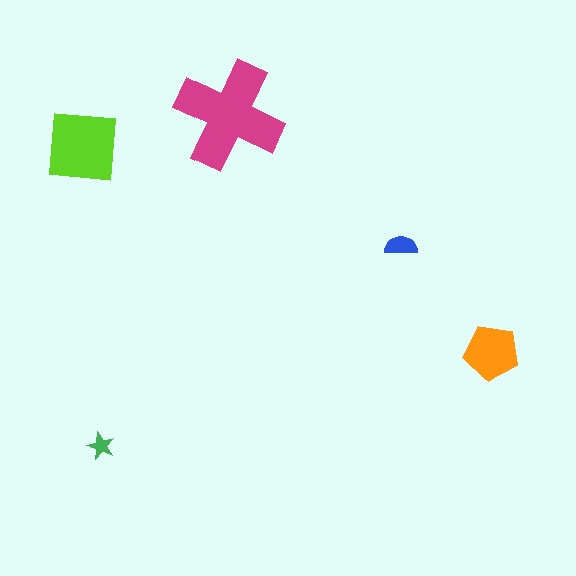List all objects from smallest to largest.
The green star, the blue semicircle, the orange pentagon, the lime square, the magenta cross.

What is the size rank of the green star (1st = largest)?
5th.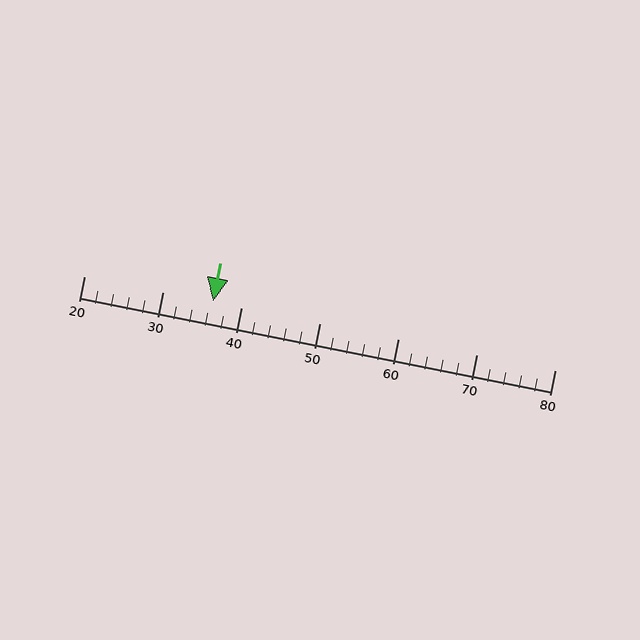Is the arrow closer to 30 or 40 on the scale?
The arrow is closer to 40.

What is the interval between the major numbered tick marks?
The major tick marks are spaced 10 units apart.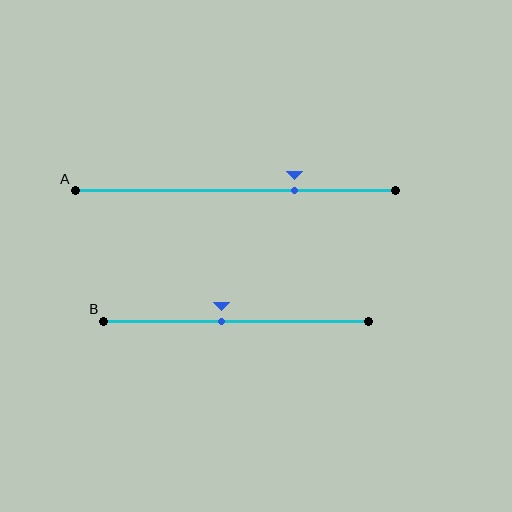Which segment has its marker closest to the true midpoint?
Segment B has its marker closest to the true midpoint.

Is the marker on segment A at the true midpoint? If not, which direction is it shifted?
No, the marker on segment A is shifted to the right by about 19% of the segment length.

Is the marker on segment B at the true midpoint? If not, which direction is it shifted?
No, the marker on segment B is shifted to the left by about 5% of the segment length.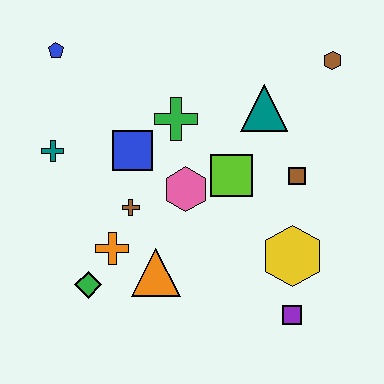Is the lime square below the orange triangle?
No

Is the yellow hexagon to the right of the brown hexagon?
No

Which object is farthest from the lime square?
The blue pentagon is farthest from the lime square.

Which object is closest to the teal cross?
The blue square is closest to the teal cross.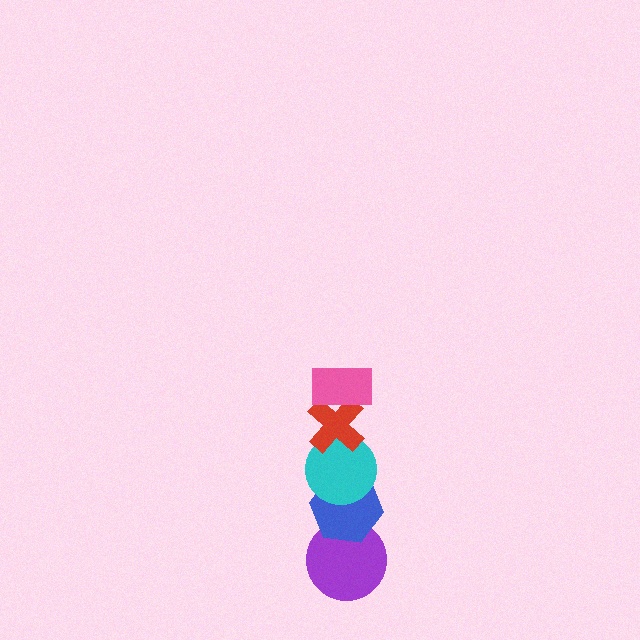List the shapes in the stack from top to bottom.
From top to bottom: the pink rectangle, the red cross, the cyan circle, the blue hexagon, the purple circle.